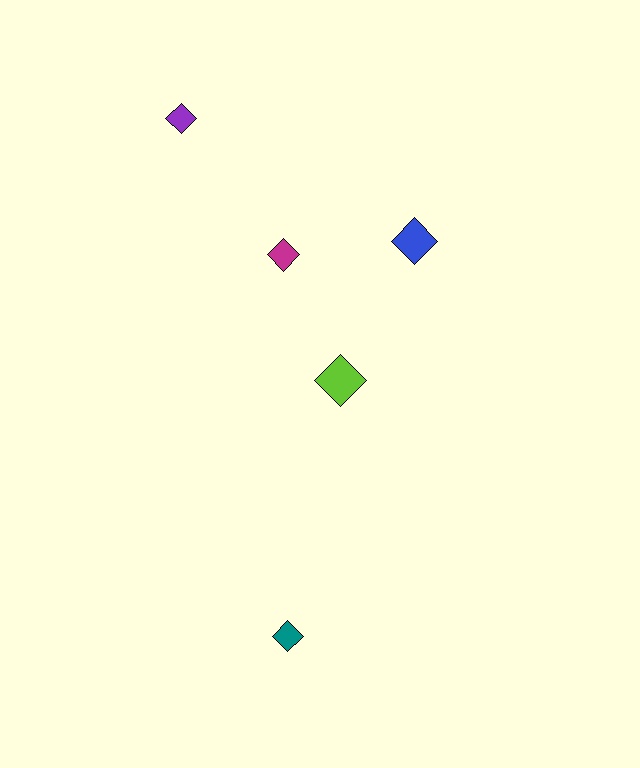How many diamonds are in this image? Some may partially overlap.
There are 5 diamonds.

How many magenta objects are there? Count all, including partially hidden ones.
There is 1 magenta object.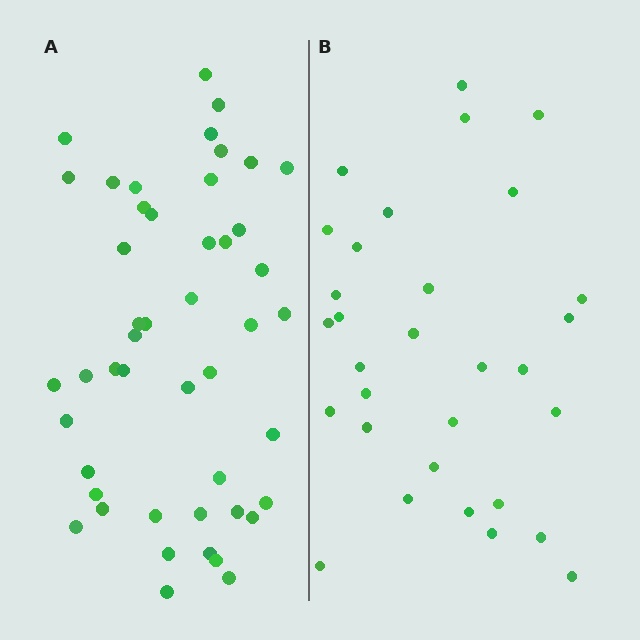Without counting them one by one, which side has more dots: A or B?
Region A (the left region) has more dots.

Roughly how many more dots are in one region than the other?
Region A has approximately 15 more dots than region B.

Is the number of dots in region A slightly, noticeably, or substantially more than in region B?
Region A has substantially more. The ratio is roughly 1.5 to 1.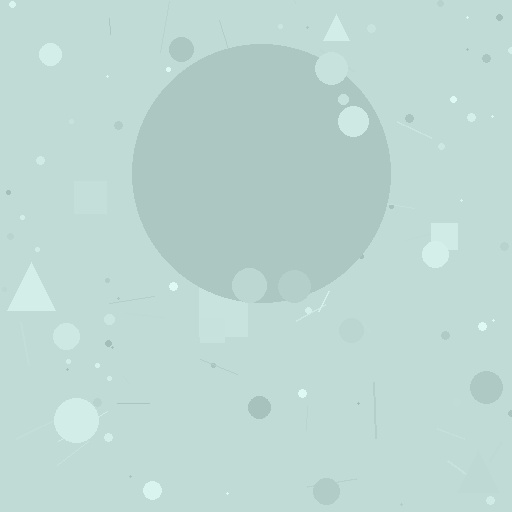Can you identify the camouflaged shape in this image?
The camouflaged shape is a circle.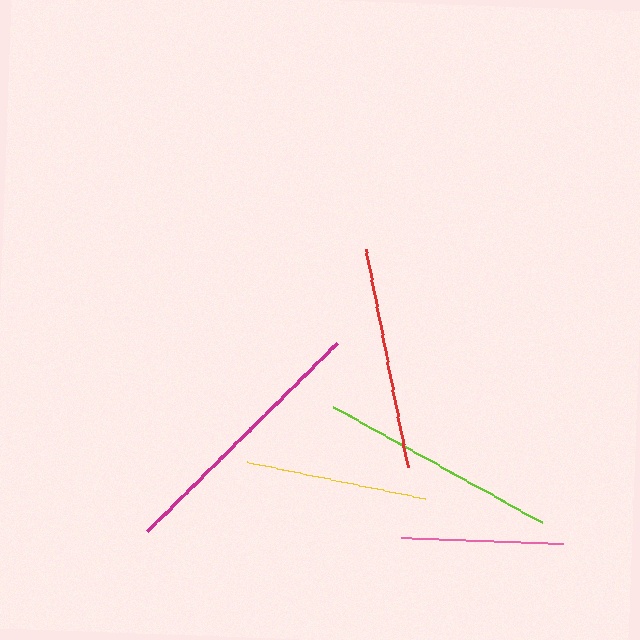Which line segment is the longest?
The magenta line is the longest at approximately 267 pixels.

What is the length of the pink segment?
The pink segment is approximately 162 pixels long.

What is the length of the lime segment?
The lime segment is approximately 239 pixels long.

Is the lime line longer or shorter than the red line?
The lime line is longer than the red line.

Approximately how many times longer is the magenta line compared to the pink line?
The magenta line is approximately 1.7 times the length of the pink line.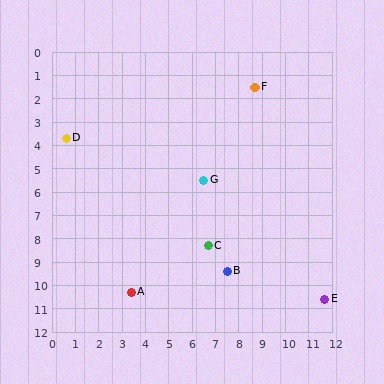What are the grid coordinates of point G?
Point G is at approximately (6.5, 5.5).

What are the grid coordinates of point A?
Point A is at approximately (3.4, 10.3).